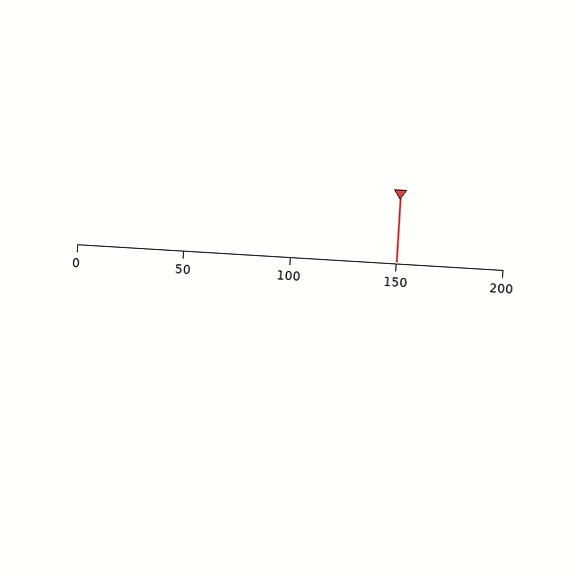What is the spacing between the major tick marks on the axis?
The major ticks are spaced 50 apart.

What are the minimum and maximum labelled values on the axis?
The axis runs from 0 to 200.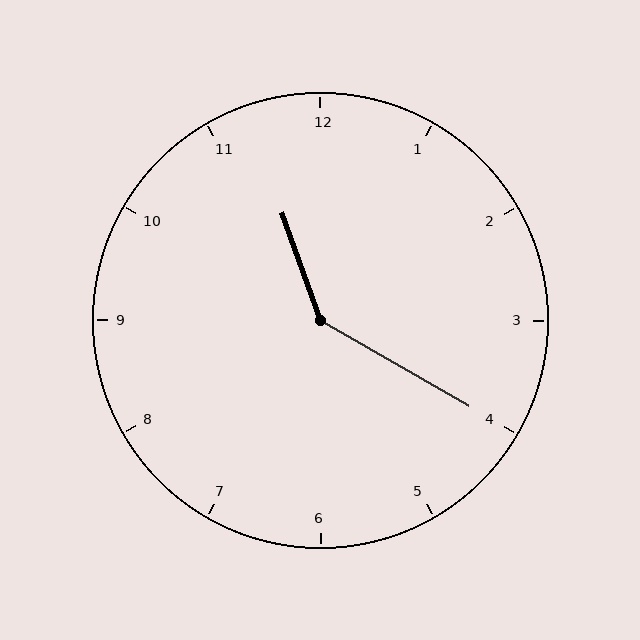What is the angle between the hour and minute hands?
Approximately 140 degrees.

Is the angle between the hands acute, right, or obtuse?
It is obtuse.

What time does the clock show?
11:20.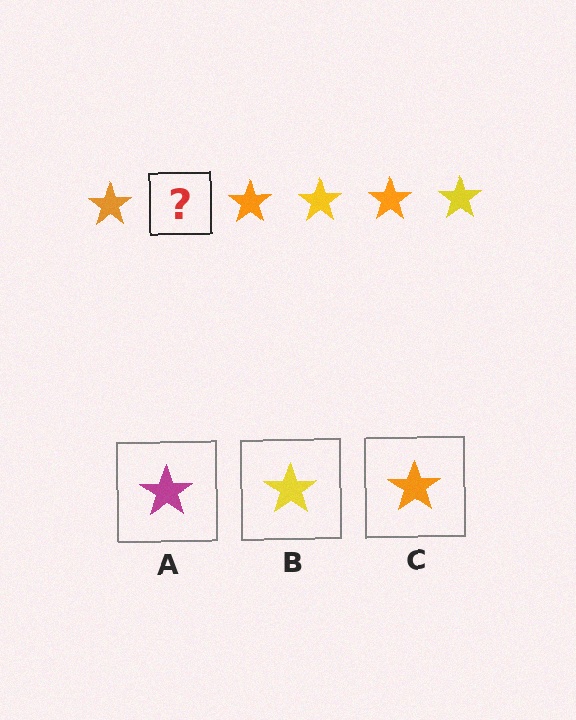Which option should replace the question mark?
Option B.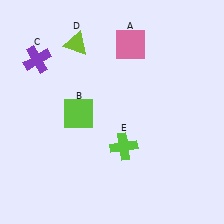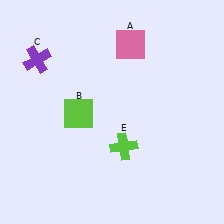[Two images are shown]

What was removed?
The lime triangle (D) was removed in Image 2.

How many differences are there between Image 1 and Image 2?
There is 1 difference between the two images.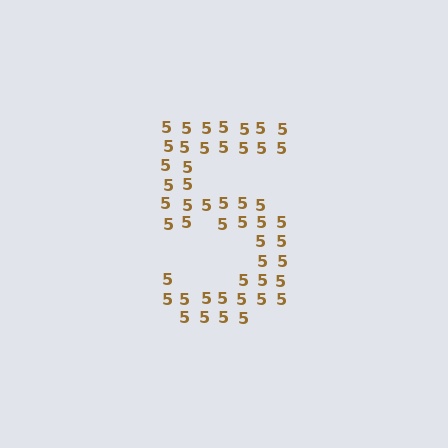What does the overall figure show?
The overall figure shows the digit 5.